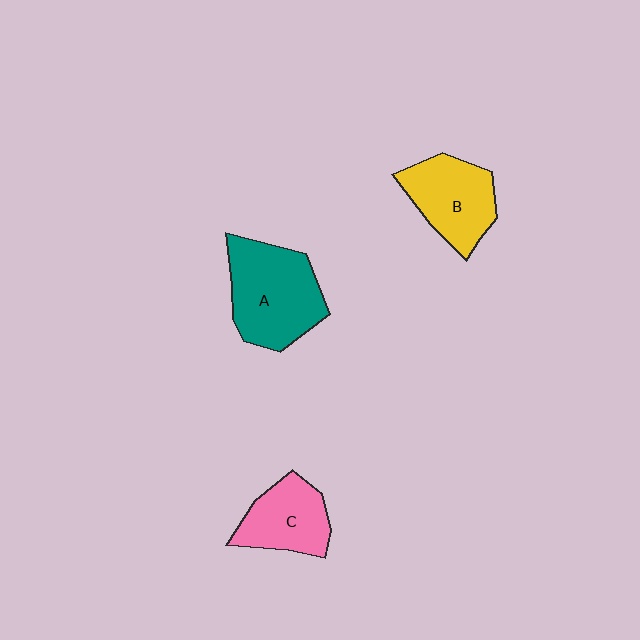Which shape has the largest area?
Shape A (teal).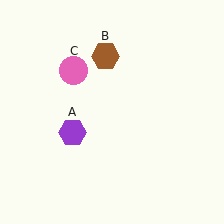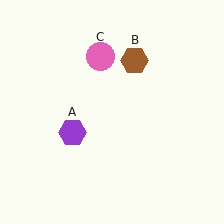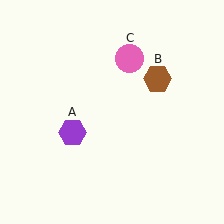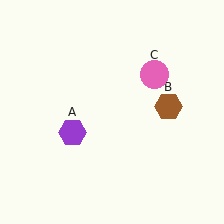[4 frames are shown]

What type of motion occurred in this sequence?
The brown hexagon (object B), pink circle (object C) rotated clockwise around the center of the scene.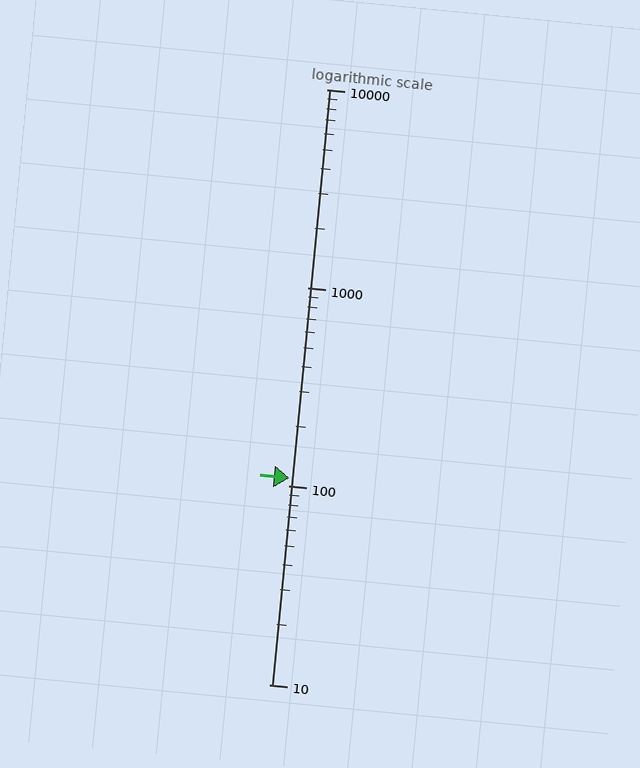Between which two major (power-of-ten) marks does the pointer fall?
The pointer is between 100 and 1000.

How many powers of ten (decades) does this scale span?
The scale spans 3 decades, from 10 to 10000.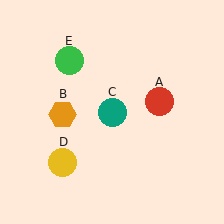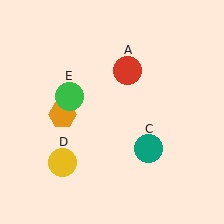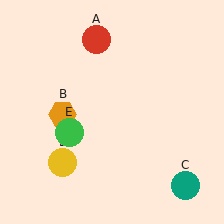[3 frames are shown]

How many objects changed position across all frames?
3 objects changed position: red circle (object A), teal circle (object C), green circle (object E).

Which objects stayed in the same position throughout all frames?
Orange hexagon (object B) and yellow circle (object D) remained stationary.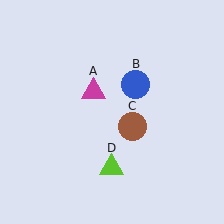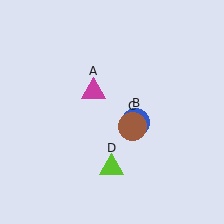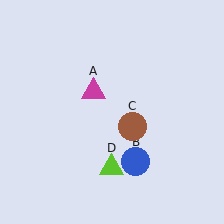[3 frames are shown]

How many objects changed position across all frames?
1 object changed position: blue circle (object B).